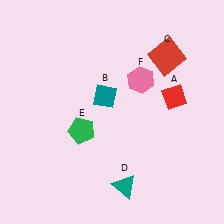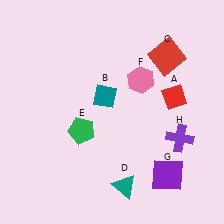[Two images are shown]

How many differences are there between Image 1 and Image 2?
There are 2 differences between the two images.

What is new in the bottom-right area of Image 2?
A purple cross (H) was added in the bottom-right area of Image 2.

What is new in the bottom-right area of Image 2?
A purple square (G) was added in the bottom-right area of Image 2.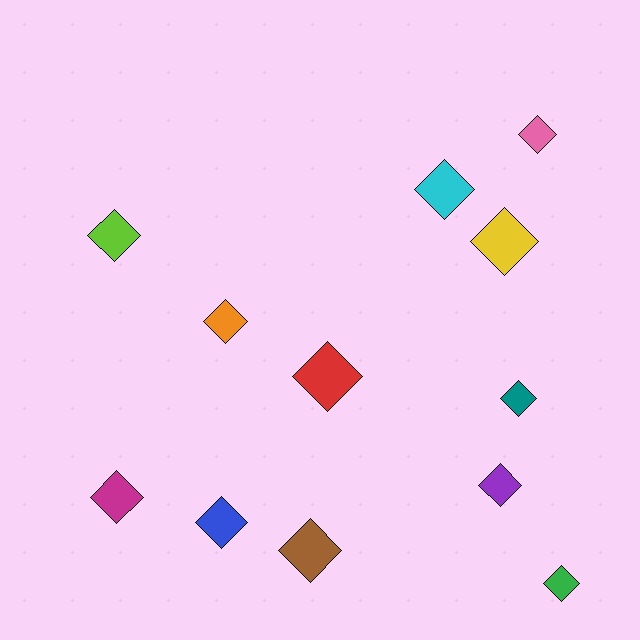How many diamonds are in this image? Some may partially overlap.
There are 12 diamonds.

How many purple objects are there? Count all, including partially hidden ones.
There is 1 purple object.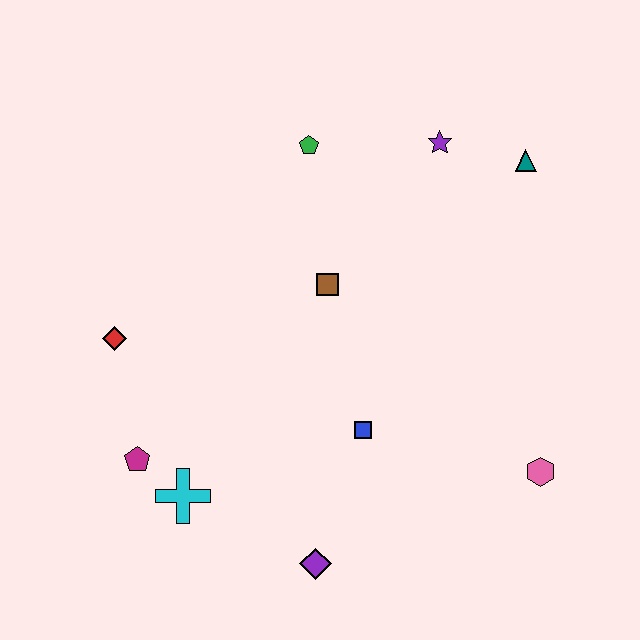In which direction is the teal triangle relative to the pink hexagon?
The teal triangle is above the pink hexagon.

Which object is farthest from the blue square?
The teal triangle is farthest from the blue square.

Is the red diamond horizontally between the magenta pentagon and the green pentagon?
No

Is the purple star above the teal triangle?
Yes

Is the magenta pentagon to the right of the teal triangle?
No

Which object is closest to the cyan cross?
The magenta pentagon is closest to the cyan cross.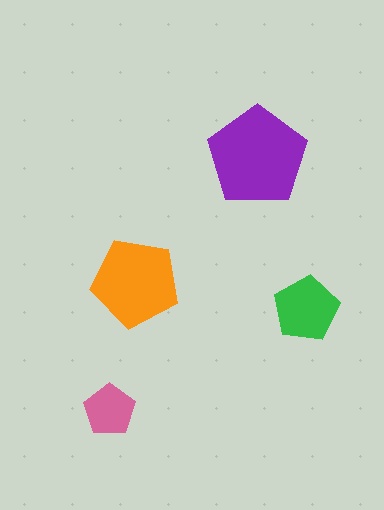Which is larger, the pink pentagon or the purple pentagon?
The purple one.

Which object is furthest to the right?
The green pentagon is rightmost.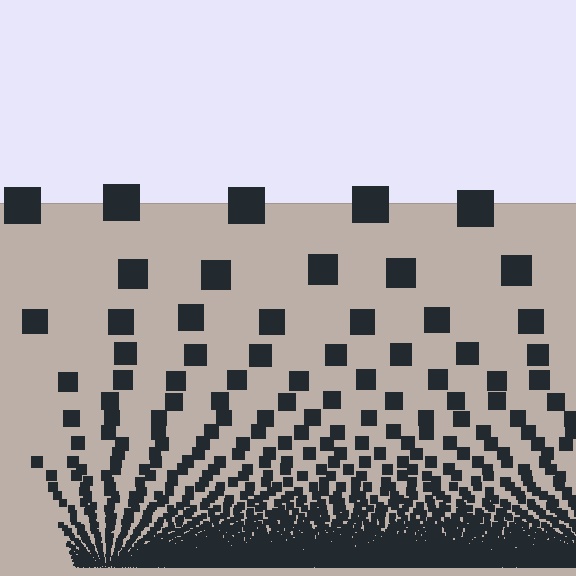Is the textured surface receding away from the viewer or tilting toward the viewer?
The surface appears to tilt toward the viewer. Texture elements get larger and sparser toward the top.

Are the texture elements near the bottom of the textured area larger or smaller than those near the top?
Smaller. The gradient is inverted — elements near the bottom are smaller and denser.